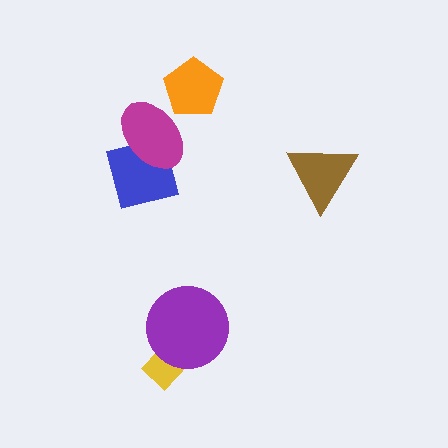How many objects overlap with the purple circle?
1 object overlaps with the purple circle.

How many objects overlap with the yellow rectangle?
1 object overlaps with the yellow rectangle.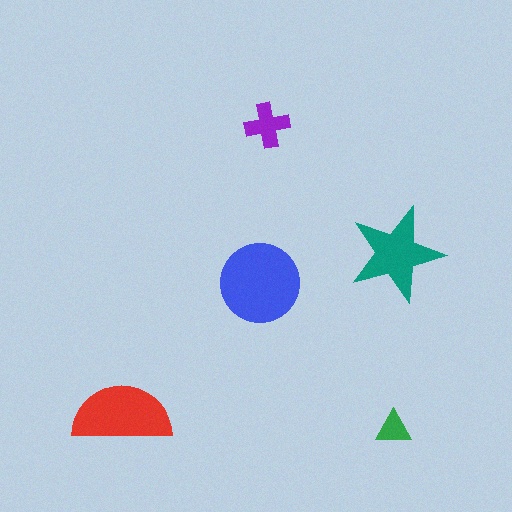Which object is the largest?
The blue circle.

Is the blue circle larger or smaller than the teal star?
Larger.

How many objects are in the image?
There are 5 objects in the image.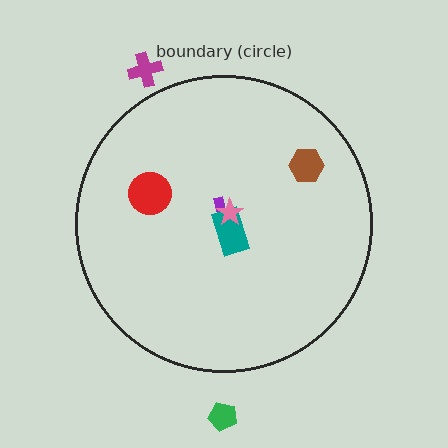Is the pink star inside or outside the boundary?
Inside.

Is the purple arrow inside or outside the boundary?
Inside.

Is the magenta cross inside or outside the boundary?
Outside.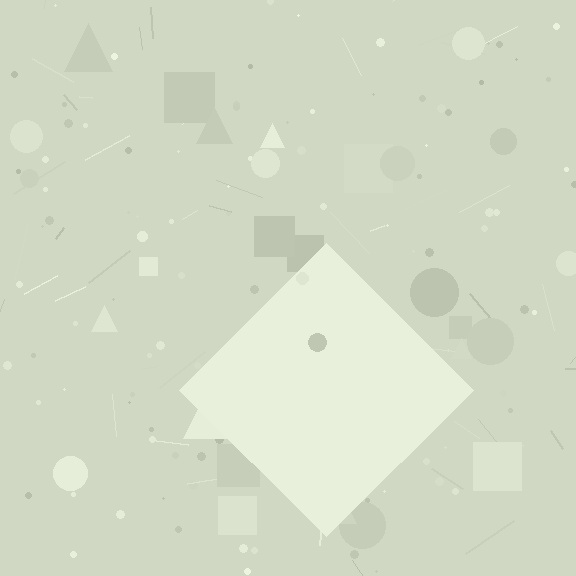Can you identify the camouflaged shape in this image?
The camouflaged shape is a diamond.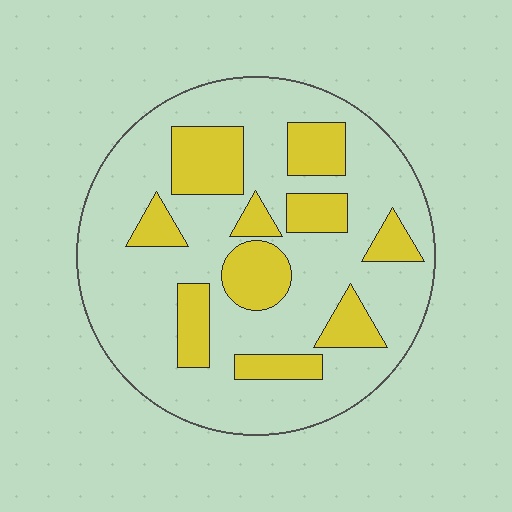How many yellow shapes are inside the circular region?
10.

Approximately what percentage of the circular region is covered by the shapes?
Approximately 25%.